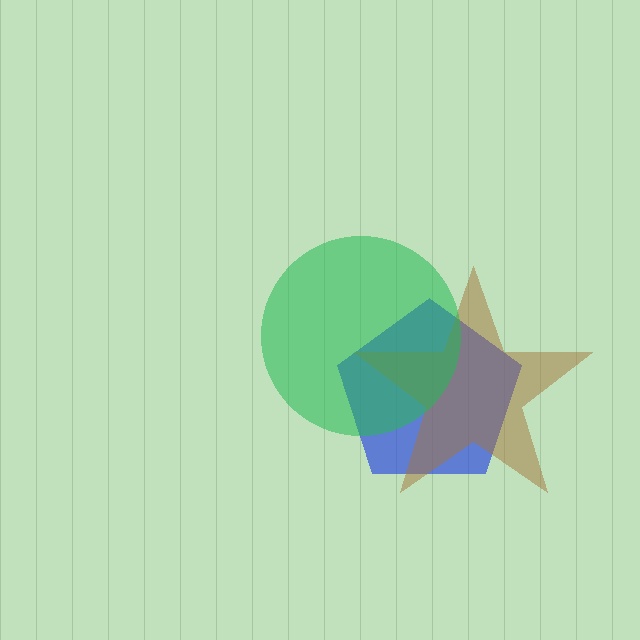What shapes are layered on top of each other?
The layered shapes are: a blue pentagon, a brown star, a green circle.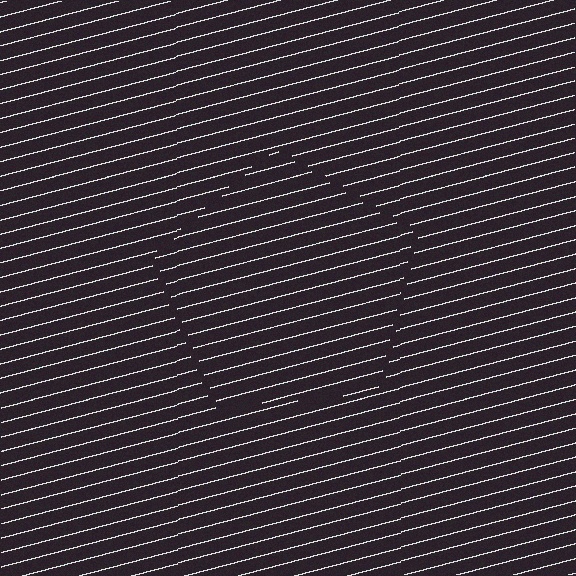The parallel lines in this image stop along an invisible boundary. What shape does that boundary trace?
An illusory pentagon. The interior of the shape contains the same grating, shifted by half a period — the contour is defined by the phase discontinuity where line-ends from the inner and outer gratings abut.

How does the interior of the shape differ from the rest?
The interior of the shape contains the same grating, shifted by half a period — the contour is defined by the phase discontinuity where line-ends from the inner and outer gratings abut.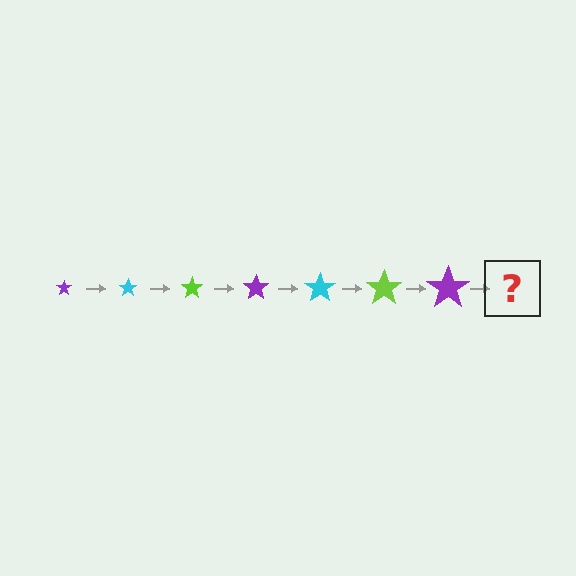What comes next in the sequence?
The next element should be a cyan star, larger than the previous one.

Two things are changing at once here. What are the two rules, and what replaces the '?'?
The two rules are that the star grows larger each step and the color cycles through purple, cyan, and lime. The '?' should be a cyan star, larger than the previous one.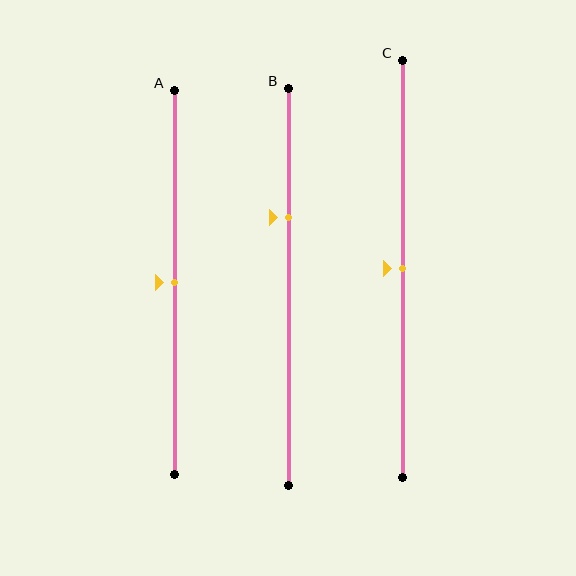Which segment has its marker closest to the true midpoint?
Segment A has its marker closest to the true midpoint.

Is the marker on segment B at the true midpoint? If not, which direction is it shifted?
No, the marker on segment B is shifted upward by about 18% of the segment length.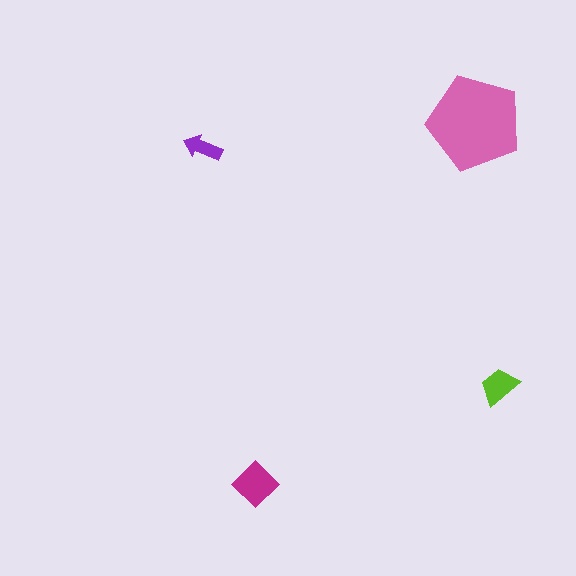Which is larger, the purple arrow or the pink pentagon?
The pink pentagon.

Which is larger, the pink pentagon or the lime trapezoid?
The pink pentagon.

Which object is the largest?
The pink pentagon.